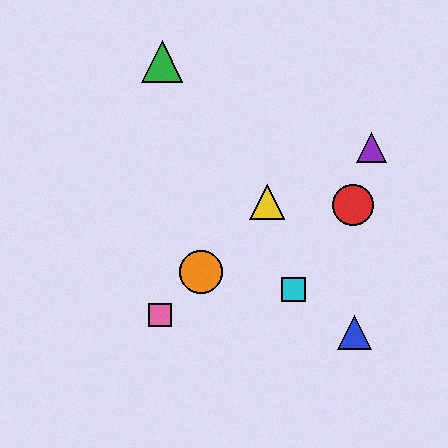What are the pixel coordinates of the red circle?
The red circle is at (353, 205).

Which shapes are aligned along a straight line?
The yellow triangle, the orange circle, the pink square are aligned along a straight line.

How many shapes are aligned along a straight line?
3 shapes (the yellow triangle, the orange circle, the pink square) are aligned along a straight line.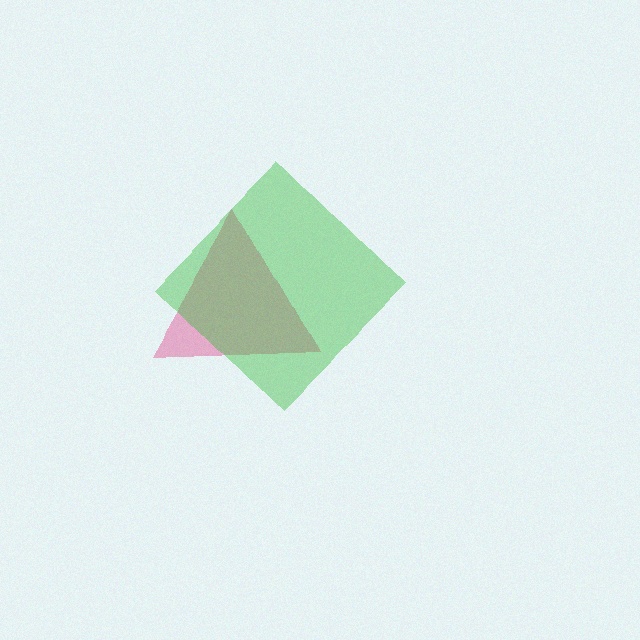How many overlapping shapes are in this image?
There are 2 overlapping shapes in the image.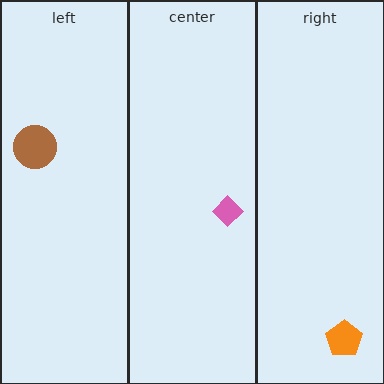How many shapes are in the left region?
1.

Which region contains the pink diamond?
The center region.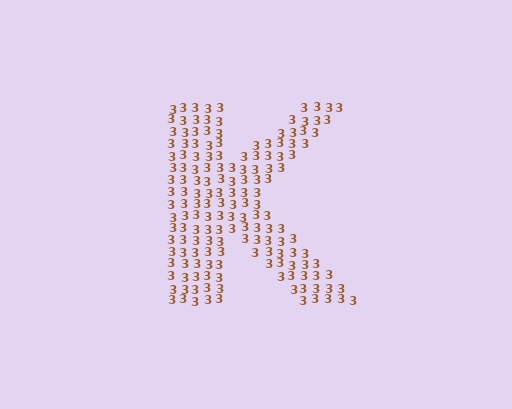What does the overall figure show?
The overall figure shows the letter K.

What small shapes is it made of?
It is made of small digit 3's.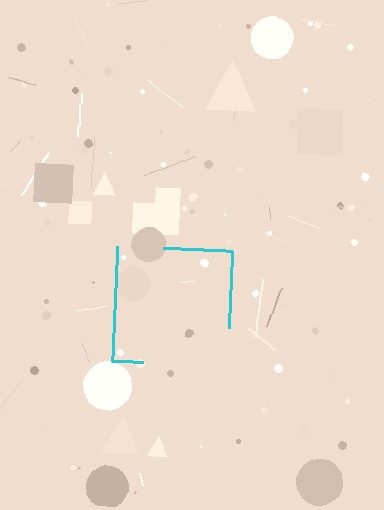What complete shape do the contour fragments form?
The contour fragments form a square.